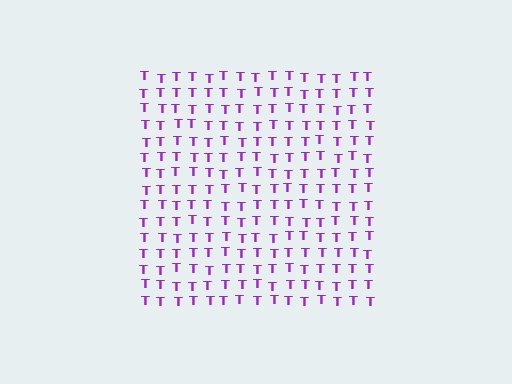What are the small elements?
The small elements are letter T's.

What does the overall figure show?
The overall figure shows a square.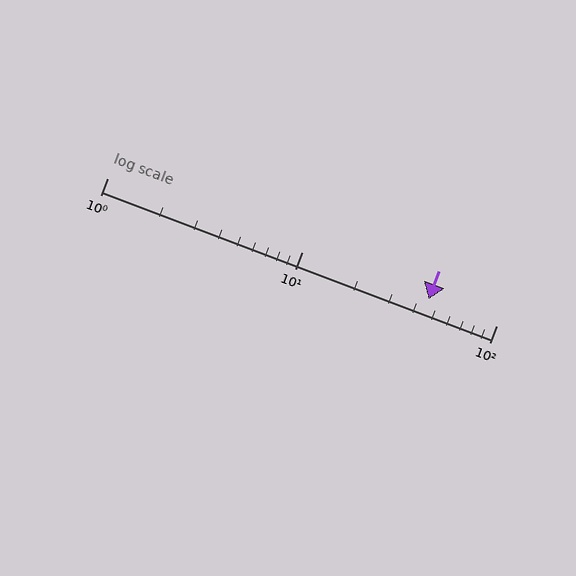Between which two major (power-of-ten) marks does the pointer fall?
The pointer is between 10 and 100.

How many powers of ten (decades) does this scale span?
The scale spans 2 decades, from 1 to 100.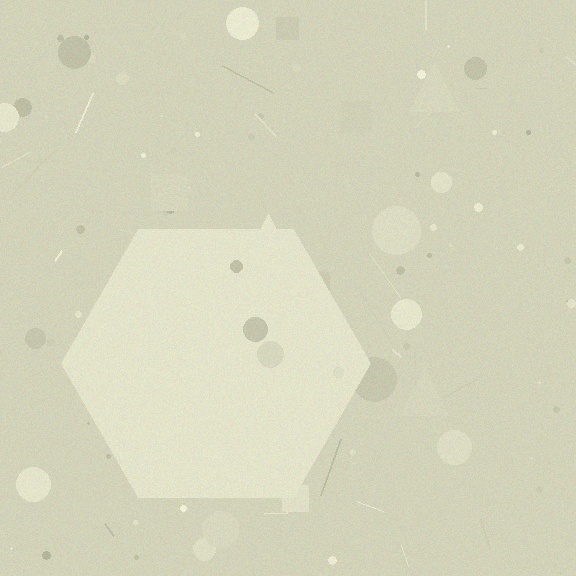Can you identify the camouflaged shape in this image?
The camouflaged shape is a hexagon.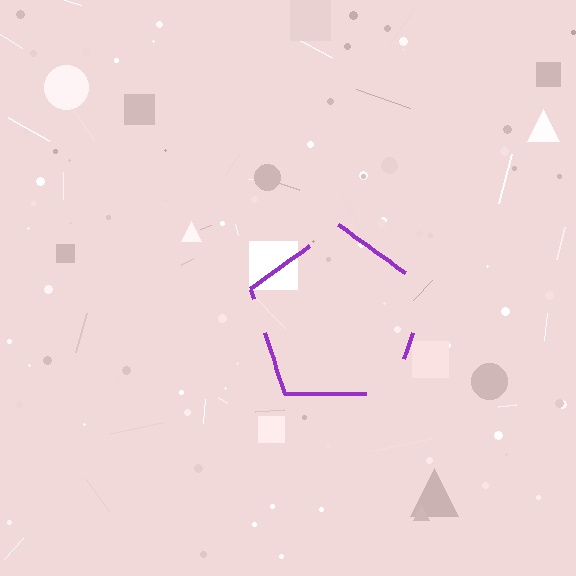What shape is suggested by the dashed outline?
The dashed outline suggests a pentagon.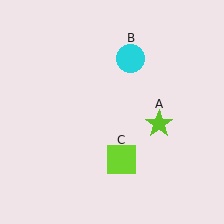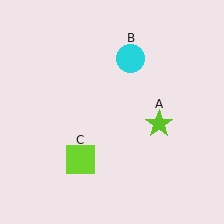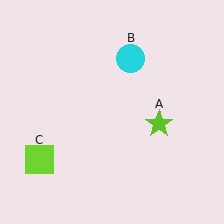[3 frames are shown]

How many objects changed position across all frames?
1 object changed position: lime square (object C).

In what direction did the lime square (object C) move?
The lime square (object C) moved left.